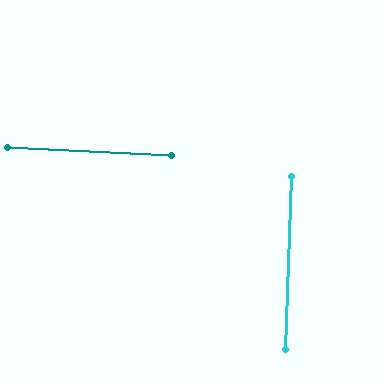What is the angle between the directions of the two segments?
Approximately 89 degrees.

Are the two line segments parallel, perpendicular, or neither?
Perpendicular — they meet at approximately 89°.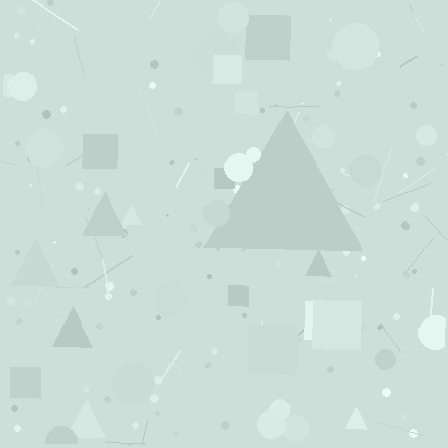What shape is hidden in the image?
A triangle is hidden in the image.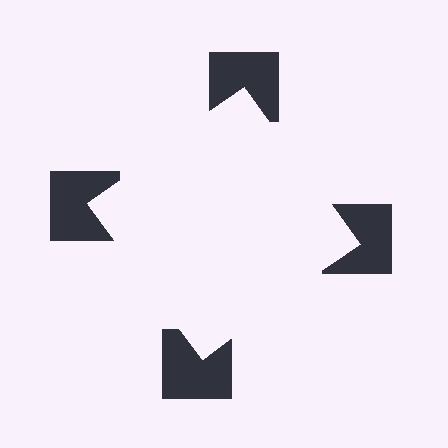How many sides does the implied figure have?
4 sides.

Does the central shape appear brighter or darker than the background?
It typically appears slightly brighter than the background, even though no actual brightness change is drawn.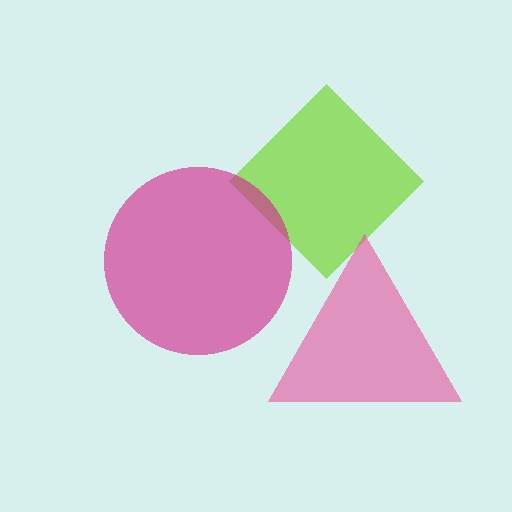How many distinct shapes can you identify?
There are 3 distinct shapes: a lime diamond, a pink triangle, a magenta circle.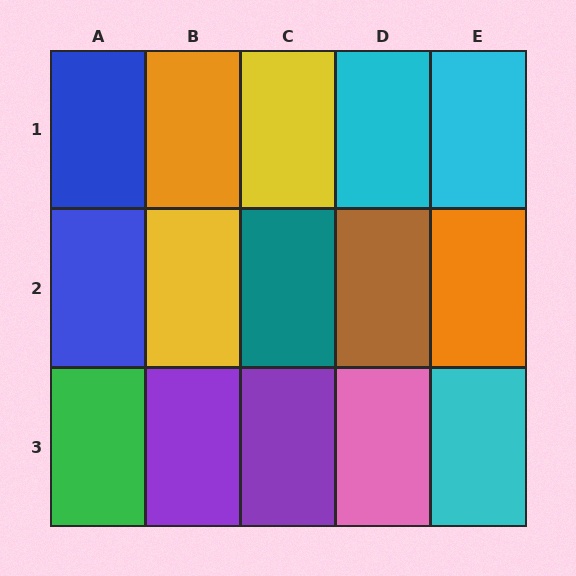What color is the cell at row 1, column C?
Yellow.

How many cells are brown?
1 cell is brown.